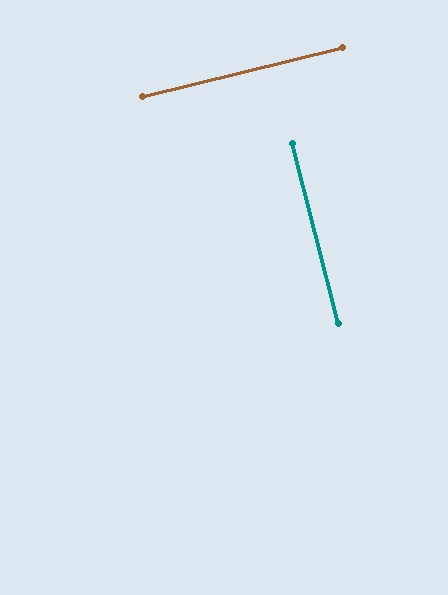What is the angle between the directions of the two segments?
Approximately 89 degrees.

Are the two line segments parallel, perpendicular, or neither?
Perpendicular — they meet at approximately 89°.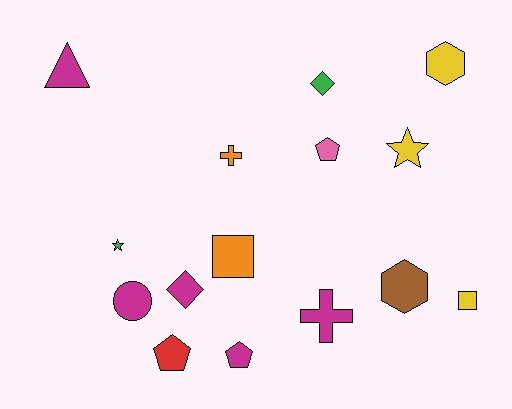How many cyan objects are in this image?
There are no cyan objects.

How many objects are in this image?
There are 15 objects.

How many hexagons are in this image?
There are 2 hexagons.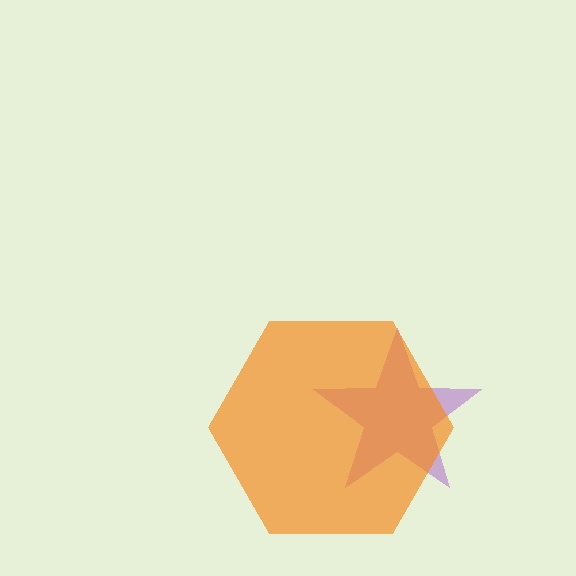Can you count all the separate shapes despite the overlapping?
Yes, there are 2 separate shapes.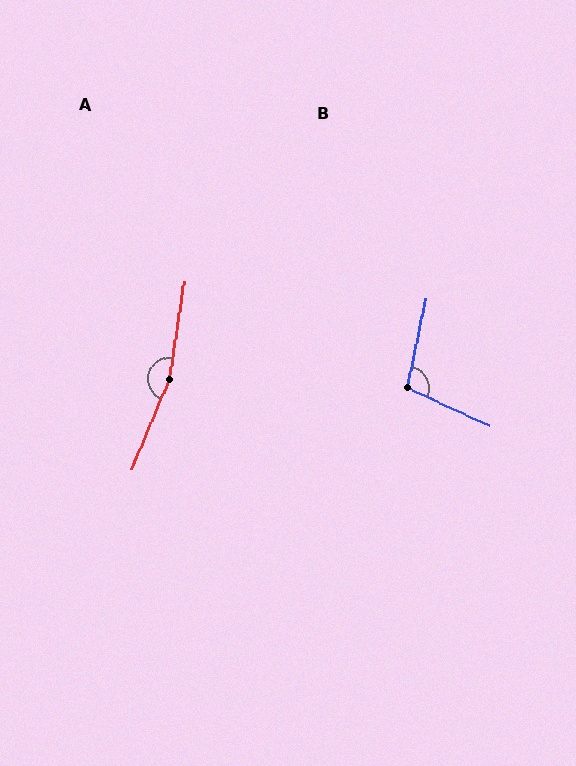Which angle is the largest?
A, at approximately 166 degrees.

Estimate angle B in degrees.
Approximately 103 degrees.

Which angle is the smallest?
B, at approximately 103 degrees.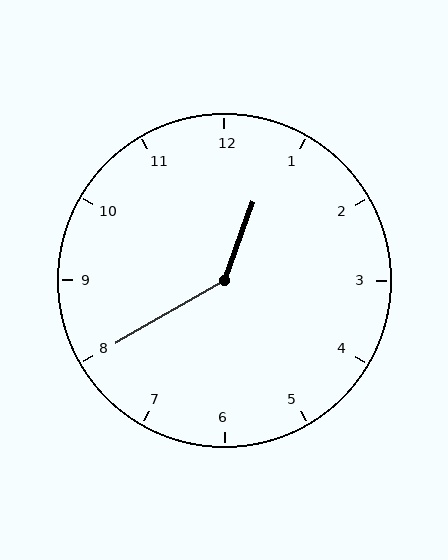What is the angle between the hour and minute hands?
Approximately 140 degrees.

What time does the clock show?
12:40.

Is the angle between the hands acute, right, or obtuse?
It is obtuse.